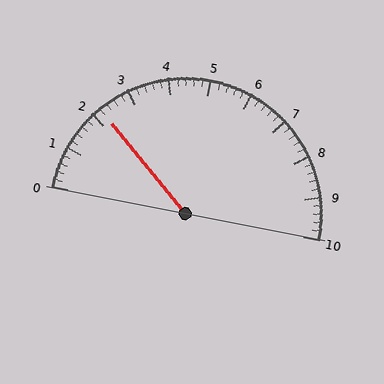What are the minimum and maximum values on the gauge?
The gauge ranges from 0 to 10.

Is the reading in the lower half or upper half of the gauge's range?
The reading is in the lower half of the range (0 to 10).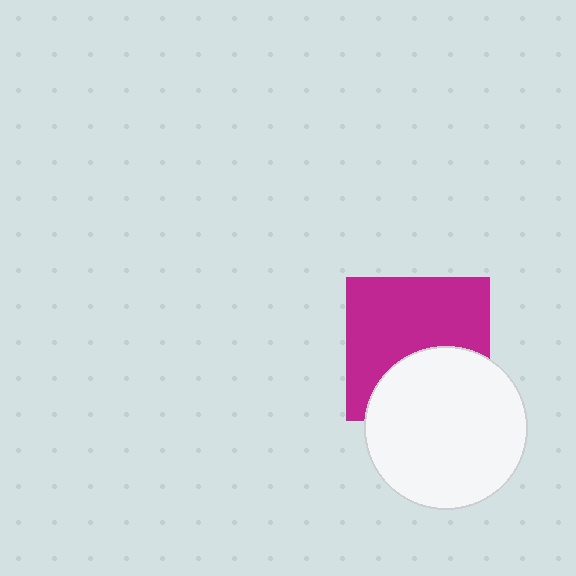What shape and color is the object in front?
The object in front is a white circle.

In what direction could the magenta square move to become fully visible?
The magenta square could move up. That would shift it out from behind the white circle entirely.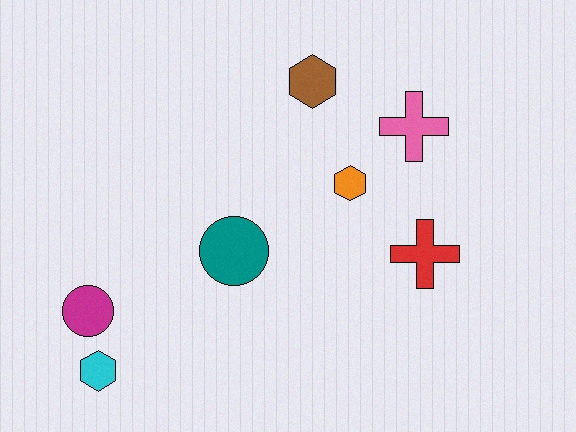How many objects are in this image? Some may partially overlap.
There are 7 objects.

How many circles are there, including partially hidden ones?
There are 2 circles.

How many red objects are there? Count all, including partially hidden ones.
There is 1 red object.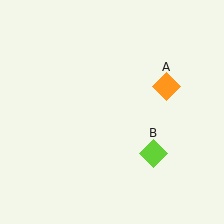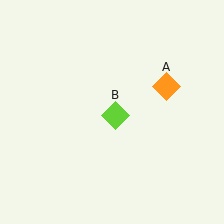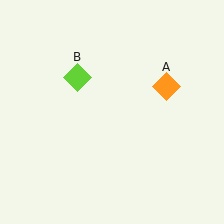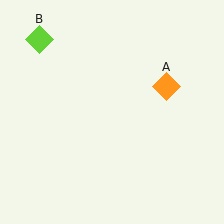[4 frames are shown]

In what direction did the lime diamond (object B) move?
The lime diamond (object B) moved up and to the left.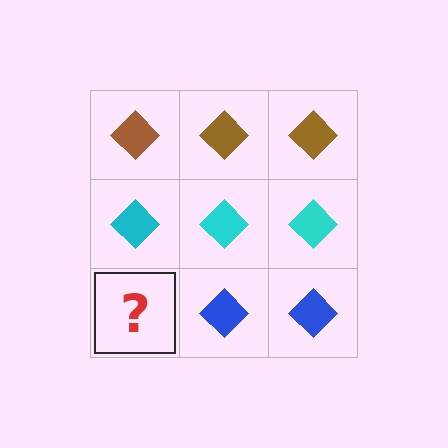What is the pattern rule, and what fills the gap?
The rule is that each row has a consistent color. The gap should be filled with a blue diamond.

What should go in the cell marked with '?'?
The missing cell should contain a blue diamond.